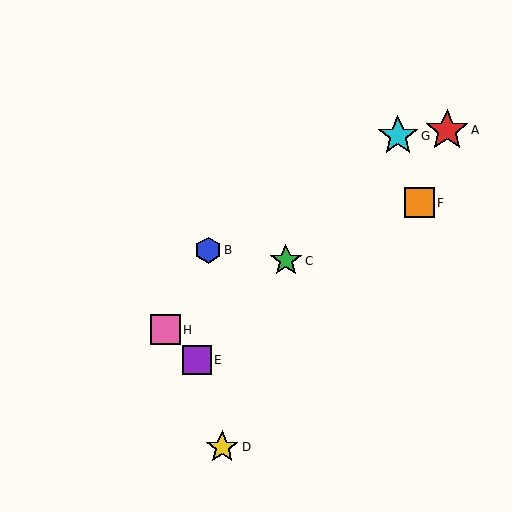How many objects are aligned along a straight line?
3 objects (C, E, G) are aligned along a straight line.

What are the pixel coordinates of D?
Object D is at (222, 447).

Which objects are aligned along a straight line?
Objects C, E, G are aligned along a straight line.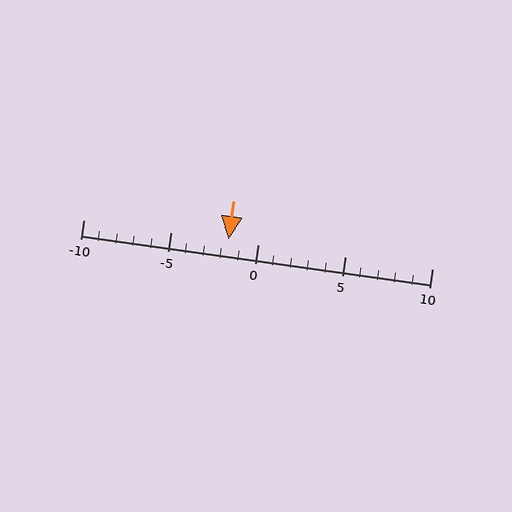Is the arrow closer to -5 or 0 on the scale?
The arrow is closer to 0.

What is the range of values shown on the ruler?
The ruler shows values from -10 to 10.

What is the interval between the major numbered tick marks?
The major tick marks are spaced 5 units apart.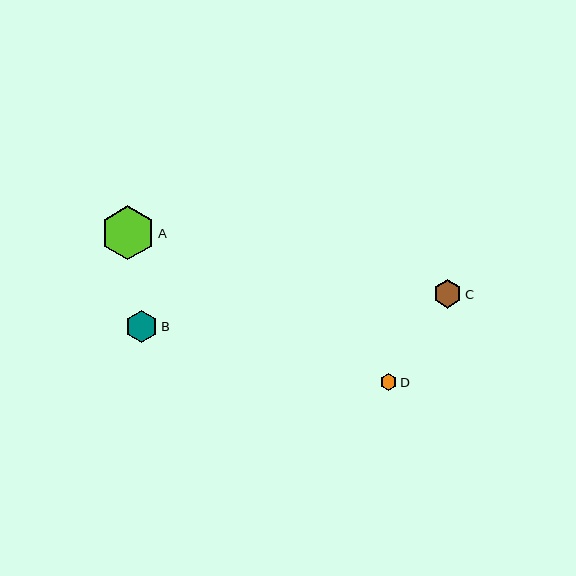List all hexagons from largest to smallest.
From largest to smallest: A, B, C, D.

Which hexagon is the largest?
Hexagon A is the largest with a size of approximately 54 pixels.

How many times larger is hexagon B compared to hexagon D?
Hexagon B is approximately 1.9 times the size of hexagon D.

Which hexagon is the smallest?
Hexagon D is the smallest with a size of approximately 17 pixels.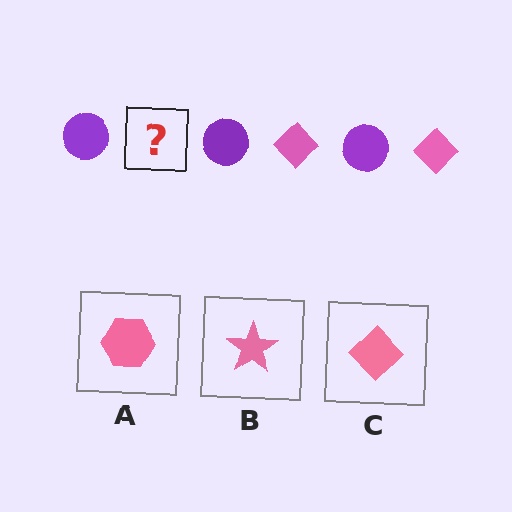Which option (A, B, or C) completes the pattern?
C.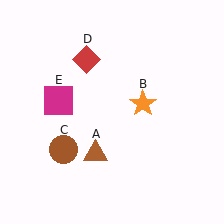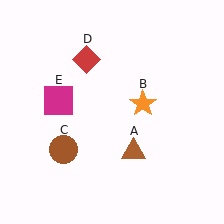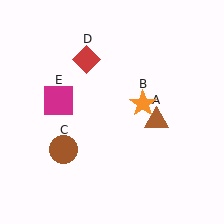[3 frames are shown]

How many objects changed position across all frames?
1 object changed position: brown triangle (object A).